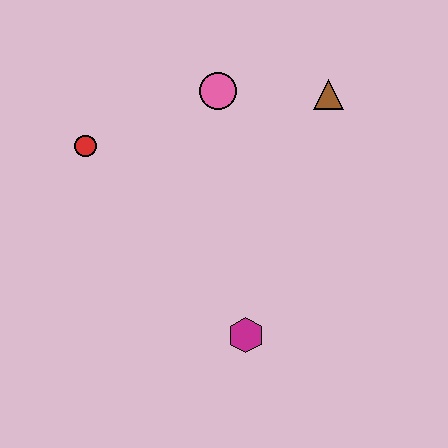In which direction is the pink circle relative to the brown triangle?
The pink circle is to the left of the brown triangle.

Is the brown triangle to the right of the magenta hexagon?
Yes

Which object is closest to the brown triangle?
The pink circle is closest to the brown triangle.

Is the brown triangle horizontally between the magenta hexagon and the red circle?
No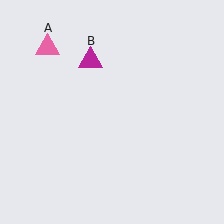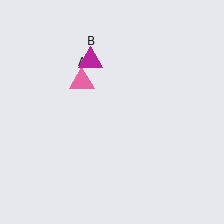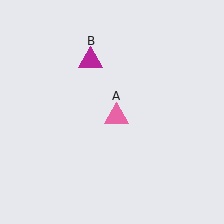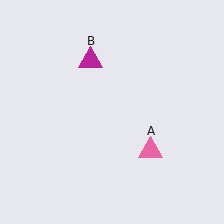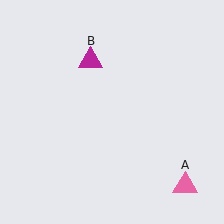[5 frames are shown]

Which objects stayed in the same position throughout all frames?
Magenta triangle (object B) remained stationary.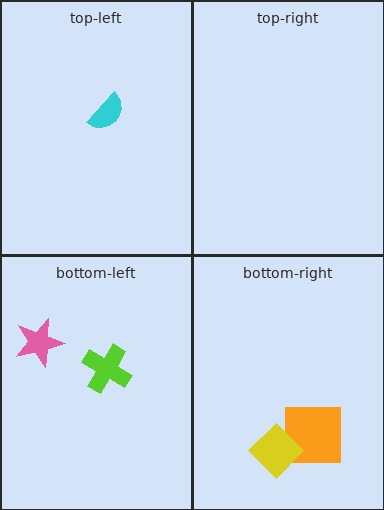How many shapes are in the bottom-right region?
2.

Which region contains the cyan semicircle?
The top-left region.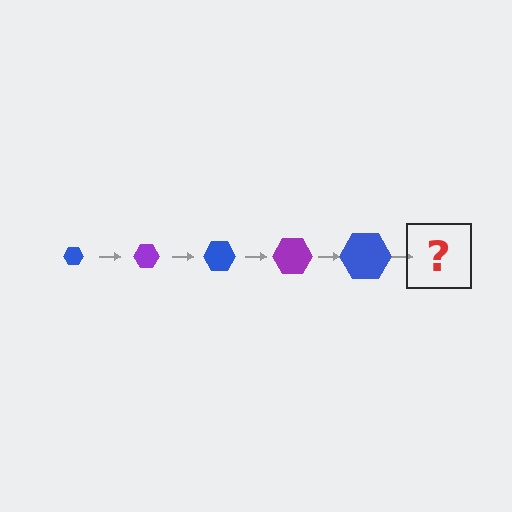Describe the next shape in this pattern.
It should be a purple hexagon, larger than the previous one.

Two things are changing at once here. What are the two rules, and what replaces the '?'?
The two rules are that the hexagon grows larger each step and the color cycles through blue and purple. The '?' should be a purple hexagon, larger than the previous one.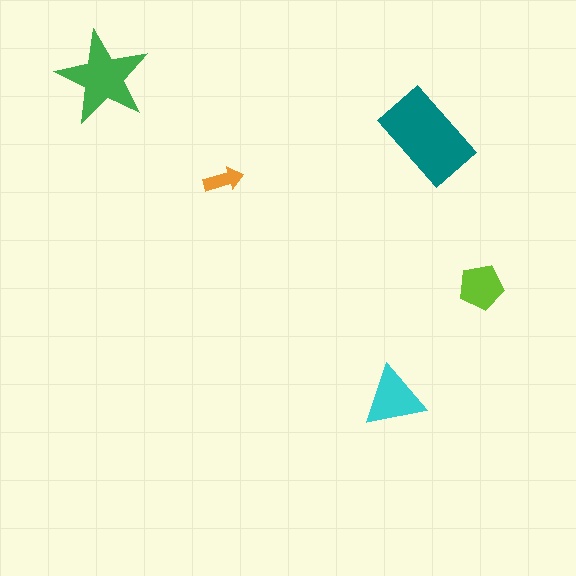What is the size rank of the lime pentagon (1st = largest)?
4th.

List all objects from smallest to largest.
The orange arrow, the lime pentagon, the cyan triangle, the green star, the teal rectangle.